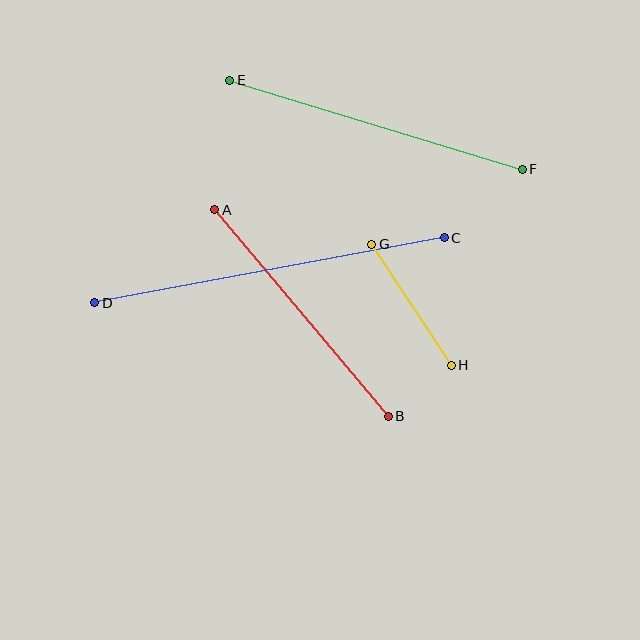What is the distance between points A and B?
The distance is approximately 270 pixels.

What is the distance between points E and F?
The distance is approximately 306 pixels.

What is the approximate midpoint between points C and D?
The midpoint is at approximately (269, 270) pixels.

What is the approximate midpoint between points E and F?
The midpoint is at approximately (376, 125) pixels.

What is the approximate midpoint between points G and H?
The midpoint is at approximately (412, 305) pixels.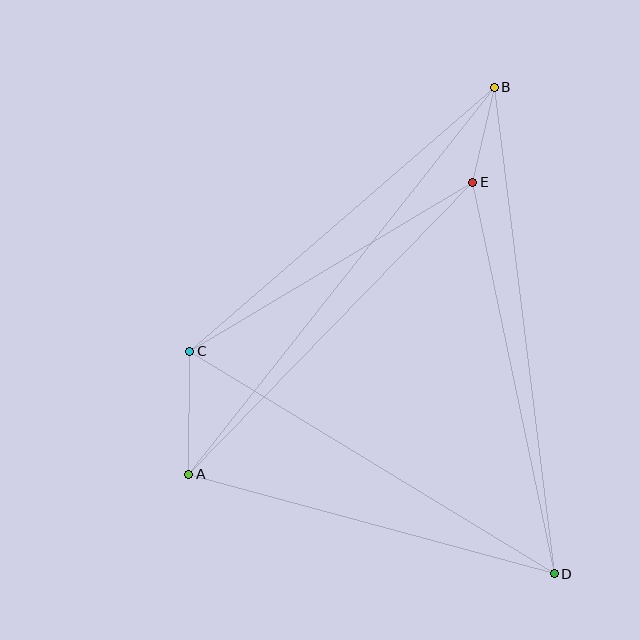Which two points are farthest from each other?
Points A and B are farthest from each other.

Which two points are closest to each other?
Points B and E are closest to each other.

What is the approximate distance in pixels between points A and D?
The distance between A and D is approximately 379 pixels.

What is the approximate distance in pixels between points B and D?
The distance between B and D is approximately 490 pixels.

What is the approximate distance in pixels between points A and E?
The distance between A and E is approximately 407 pixels.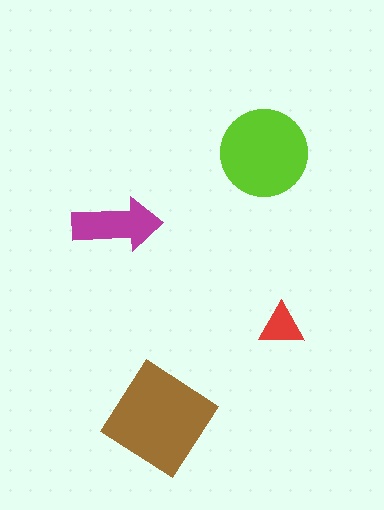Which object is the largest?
The brown diamond.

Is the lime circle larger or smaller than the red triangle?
Larger.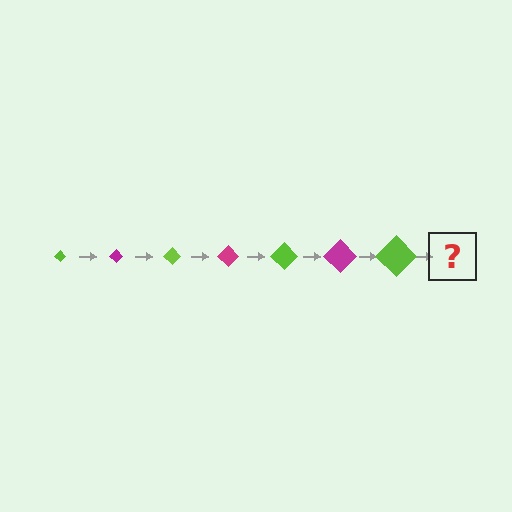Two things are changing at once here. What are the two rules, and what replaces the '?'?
The two rules are that the diamond grows larger each step and the color cycles through lime and magenta. The '?' should be a magenta diamond, larger than the previous one.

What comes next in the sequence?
The next element should be a magenta diamond, larger than the previous one.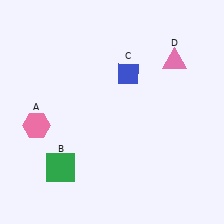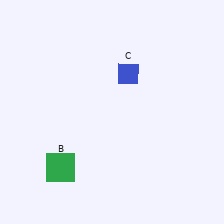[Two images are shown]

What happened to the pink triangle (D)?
The pink triangle (D) was removed in Image 2. It was in the top-right area of Image 1.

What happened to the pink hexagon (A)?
The pink hexagon (A) was removed in Image 2. It was in the bottom-left area of Image 1.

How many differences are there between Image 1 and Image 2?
There are 2 differences between the two images.